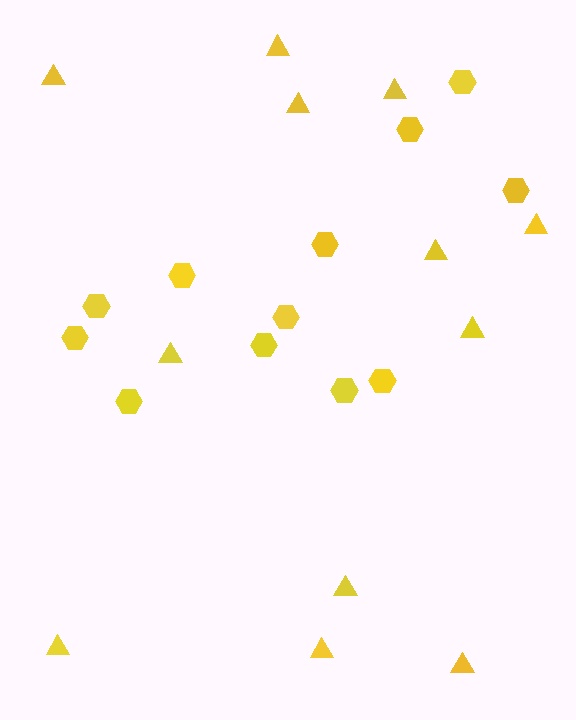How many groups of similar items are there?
There are 2 groups: one group of triangles (12) and one group of hexagons (12).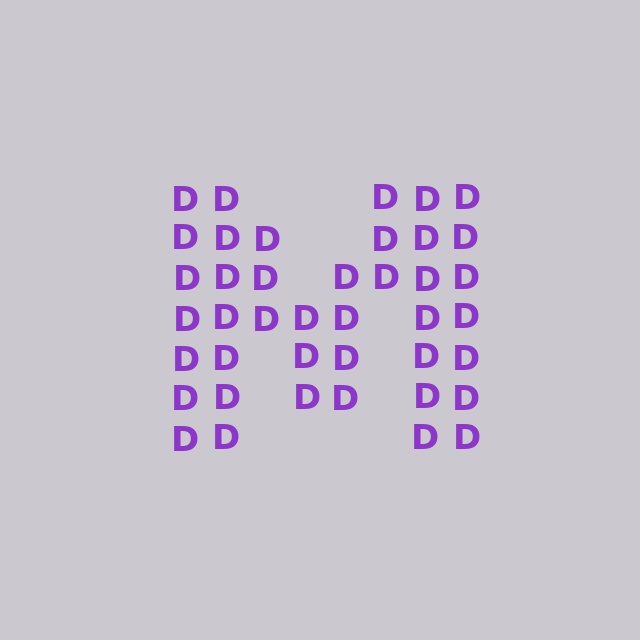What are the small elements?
The small elements are letter D's.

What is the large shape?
The large shape is the letter M.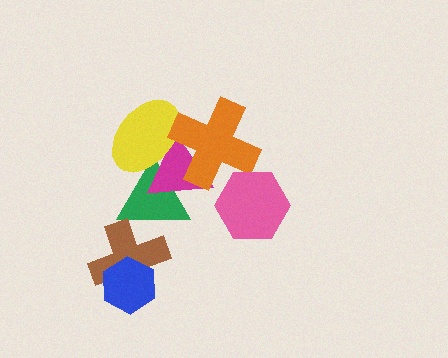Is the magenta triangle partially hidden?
Yes, it is partially covered by another shape.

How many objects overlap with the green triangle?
3 objects overlap with the green triangle.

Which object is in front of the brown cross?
The blue hexagon is in front of the brown cross.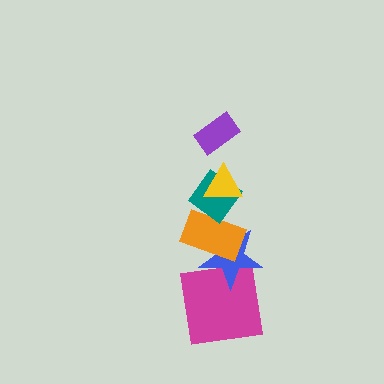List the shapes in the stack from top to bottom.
From top to bottom: the purple rectangle, the yellow triangle, the teal diamond, the orange rectangle, the blue star, the magenta square.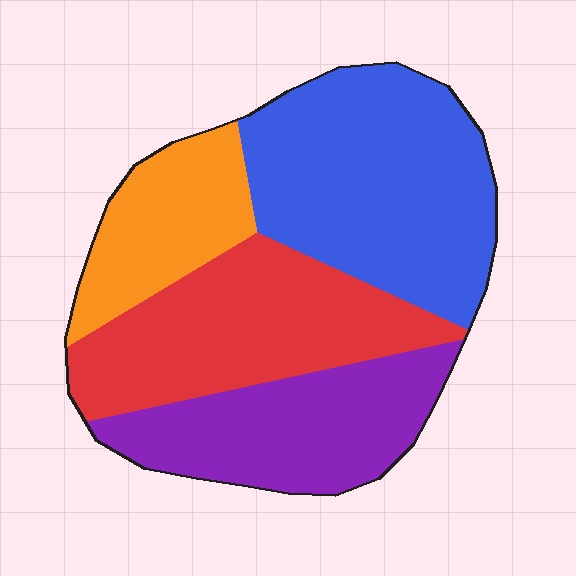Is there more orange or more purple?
Purple.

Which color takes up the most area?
Blue, at roughly 35%.